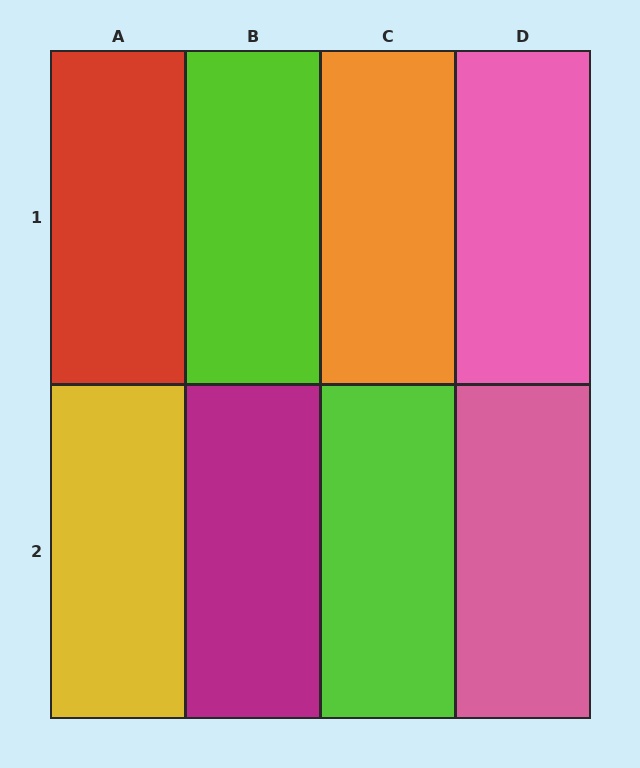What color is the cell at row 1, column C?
Orange.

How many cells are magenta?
1 cell is magenta.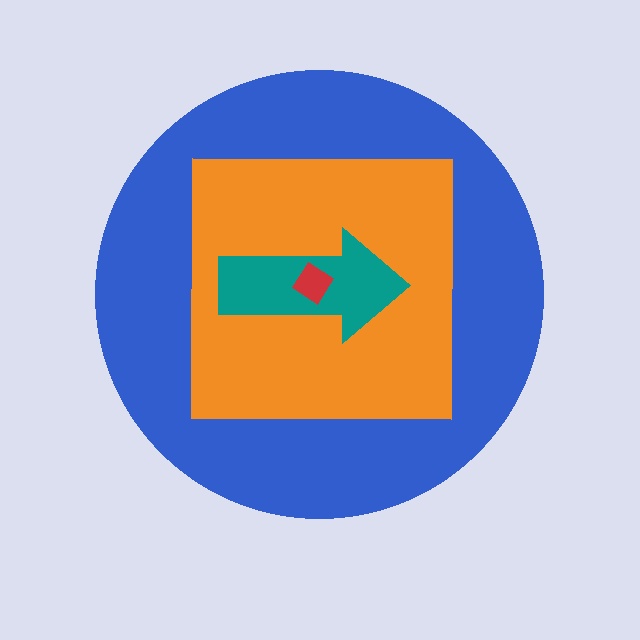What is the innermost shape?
The red diamond.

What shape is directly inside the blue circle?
The orange square.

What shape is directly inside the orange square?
The teal arrow.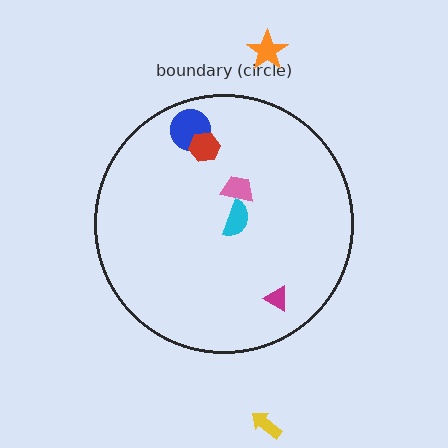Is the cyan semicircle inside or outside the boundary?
Inside.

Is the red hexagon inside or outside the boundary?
Inside.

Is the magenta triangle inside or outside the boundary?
Inside.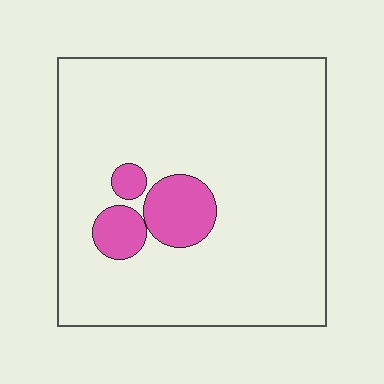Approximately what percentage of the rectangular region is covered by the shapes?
Approximately 10%.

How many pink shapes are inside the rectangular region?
3.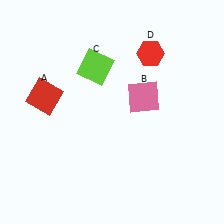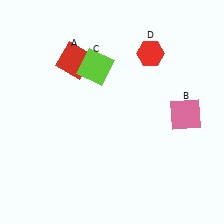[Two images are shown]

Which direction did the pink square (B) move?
The pink square (B) moved right.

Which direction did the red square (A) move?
The red square (A) moved up.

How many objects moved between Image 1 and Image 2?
2 objects moved between the two images.